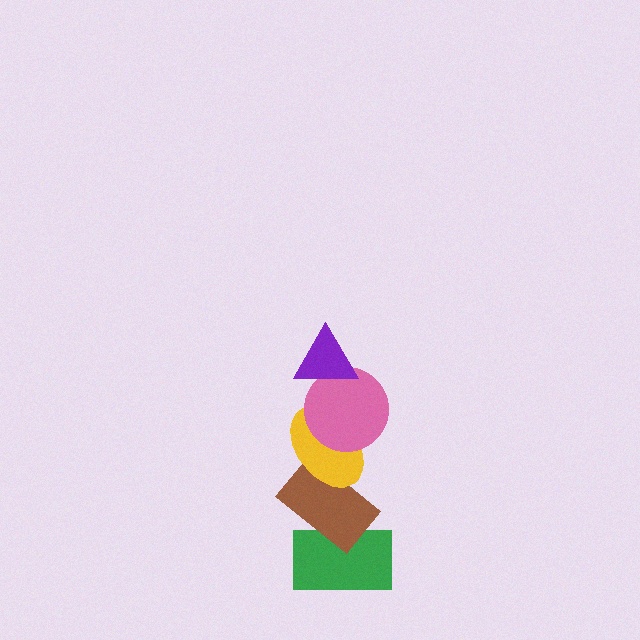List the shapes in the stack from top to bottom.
From top to bottom: the purple triangle, the pink circle, the yellow ellipse, the brown rectangle, the green rectangle.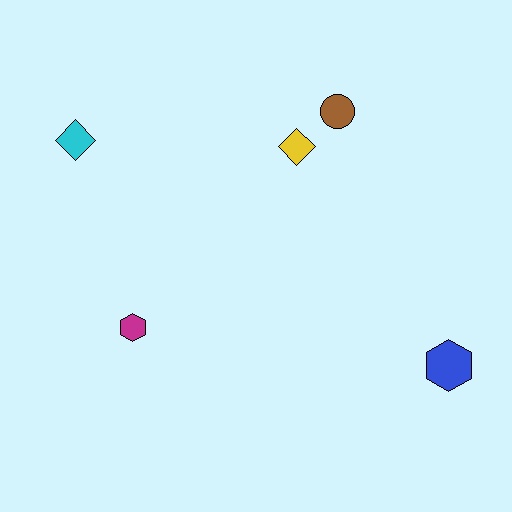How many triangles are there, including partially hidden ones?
There are no triangles.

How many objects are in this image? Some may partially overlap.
There are 5 objects.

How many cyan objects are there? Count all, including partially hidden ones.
There is 1 cyan object.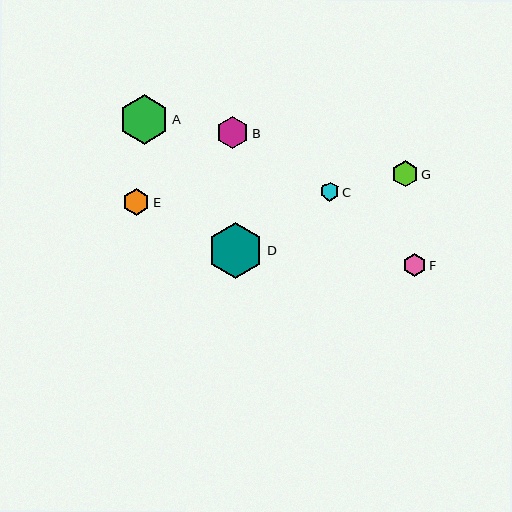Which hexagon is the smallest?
Hexagon C is the smallest with a size of approximately 19 pixels.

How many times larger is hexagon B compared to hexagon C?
Hexagon B is approximately 1.7 times the size of hexagon C.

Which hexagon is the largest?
Hexagon D is the largest with a size of approximately 56 pixels.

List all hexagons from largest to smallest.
From largest to smallest: D, A, B, E, G, F, C.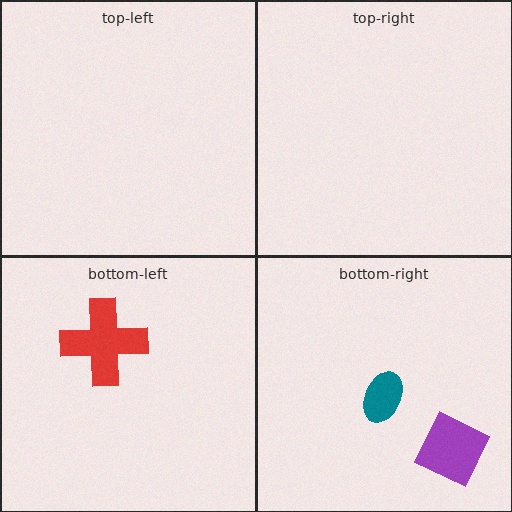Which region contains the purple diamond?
The bottom-right region.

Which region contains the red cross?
The bottom-left region.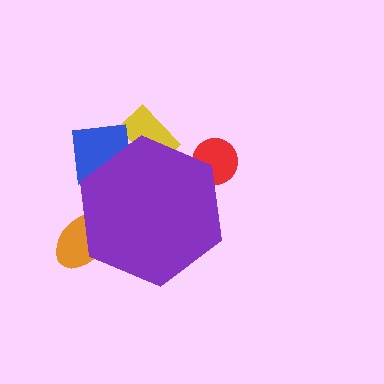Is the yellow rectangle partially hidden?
Yes, the yellow rectangle is partially hidden behind the purple hexagon.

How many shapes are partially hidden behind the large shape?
4 shapes are partially hidden.